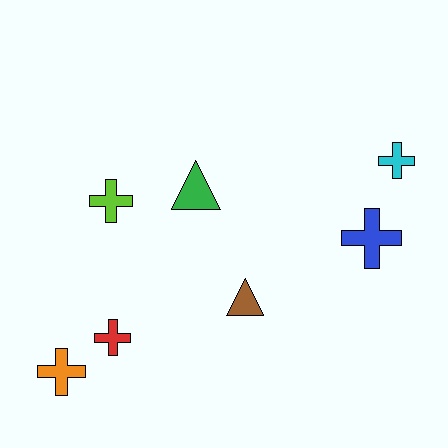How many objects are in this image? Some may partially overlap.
There are 7 objects.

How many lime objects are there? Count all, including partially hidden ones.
There is 1 lime object.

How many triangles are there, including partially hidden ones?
There are 2 triangles.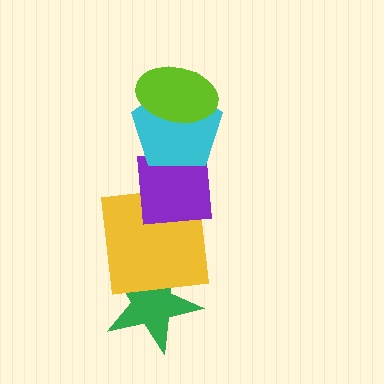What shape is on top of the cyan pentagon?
The lime ellipse is on top of the cyan pentagon.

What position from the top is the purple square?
The purple square is 3rd from the top.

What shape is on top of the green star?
The yellow square is on top of the green star.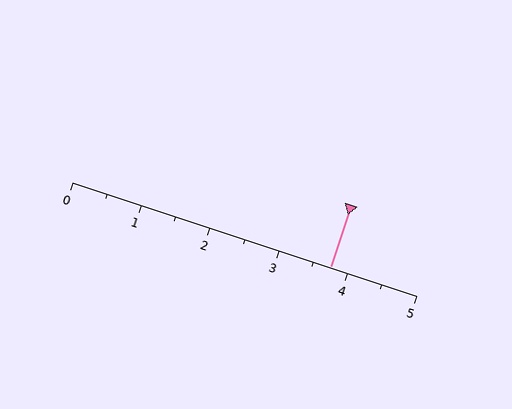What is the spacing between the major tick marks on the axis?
The major ticks are spaced 1 apart.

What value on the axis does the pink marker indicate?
The marker indicates approximately 3.8.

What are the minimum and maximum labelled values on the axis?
The axis runs from 0 to 5.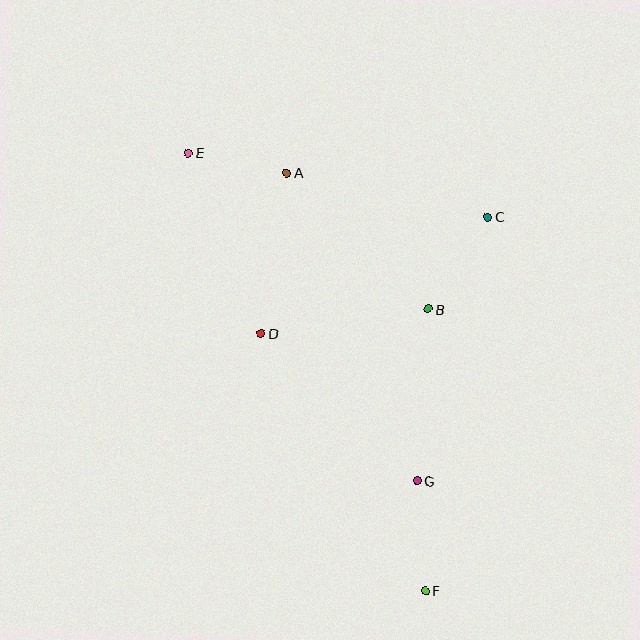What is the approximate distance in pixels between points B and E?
The distance between B and E is approximately 286 pixels.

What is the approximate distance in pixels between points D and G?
The distance between D and G is approximately 215 pixels.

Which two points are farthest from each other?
Points E and F are farthest from each other.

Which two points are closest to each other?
Points A and E are closest to each other.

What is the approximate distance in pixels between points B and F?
The distance between B and F is approximately 282 pixels.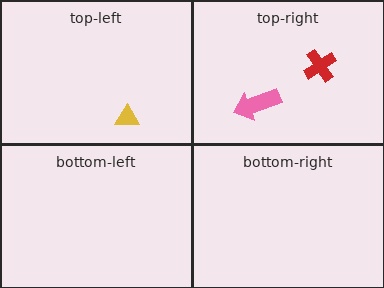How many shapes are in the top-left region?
1.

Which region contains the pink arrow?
The top-right region.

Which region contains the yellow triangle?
The top-left region.